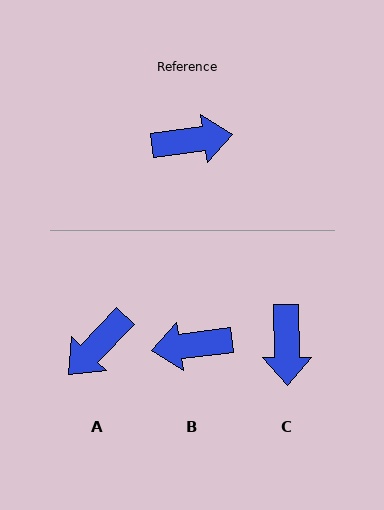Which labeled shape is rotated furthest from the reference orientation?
B, about 180 degrees away.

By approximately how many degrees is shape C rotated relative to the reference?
Approximately 97 degrees clockwise.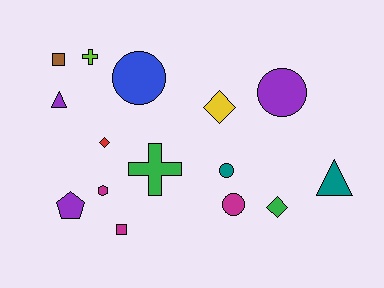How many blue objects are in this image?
There is 1 blue object.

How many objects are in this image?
There are 15 objects.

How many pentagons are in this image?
There is 1 pentagon.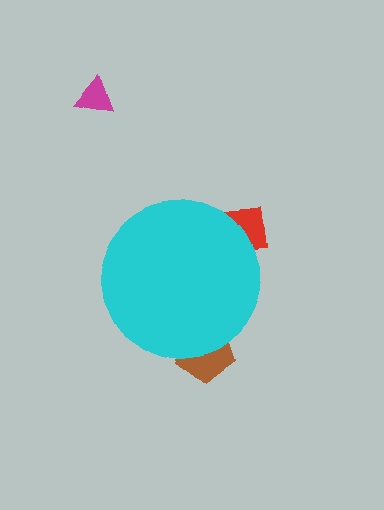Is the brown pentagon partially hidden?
Yes, the brown pentagon is partially hidden behind the cyan circle.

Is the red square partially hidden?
Yes, the red square is partially hidden behind the cyan circle.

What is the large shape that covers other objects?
A cyan circle.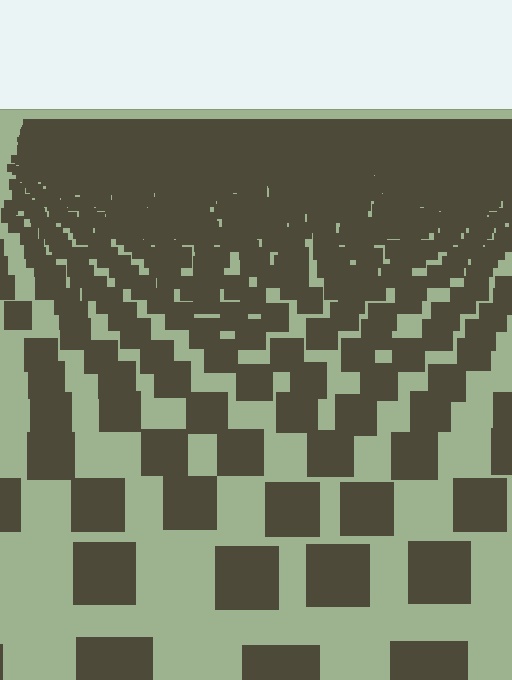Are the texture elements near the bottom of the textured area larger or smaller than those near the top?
Larger. Near the bottom, elements are closer to the viewer and appear at a bigger on-screen size.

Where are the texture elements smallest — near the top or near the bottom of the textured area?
Near the top.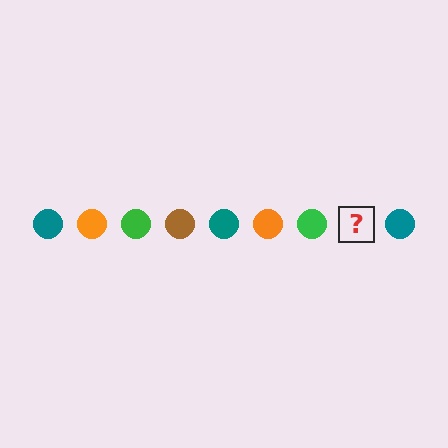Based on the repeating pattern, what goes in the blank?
The blank should be a brown circle.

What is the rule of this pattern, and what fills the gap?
The rule is that the pattern cycles through teal, orange, green, brown circles. The gap should be filled with a brown circle.